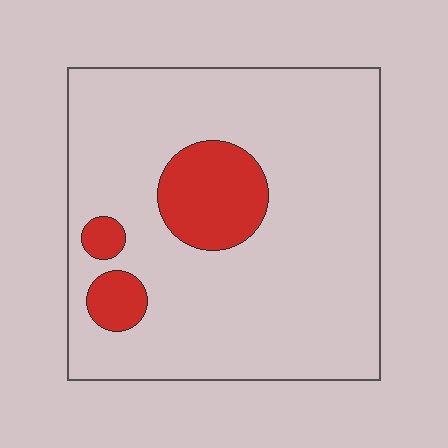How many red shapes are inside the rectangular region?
3.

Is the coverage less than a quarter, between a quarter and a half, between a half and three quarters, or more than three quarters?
Less than a quarter.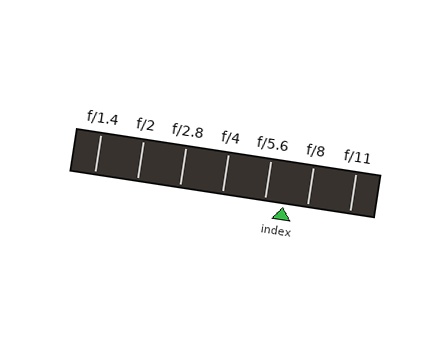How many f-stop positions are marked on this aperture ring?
There are 7 f-stop positions marked.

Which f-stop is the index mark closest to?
The index mark is closest to f/5.6.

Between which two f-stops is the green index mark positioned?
The index mark is between f/5.6 and f/8.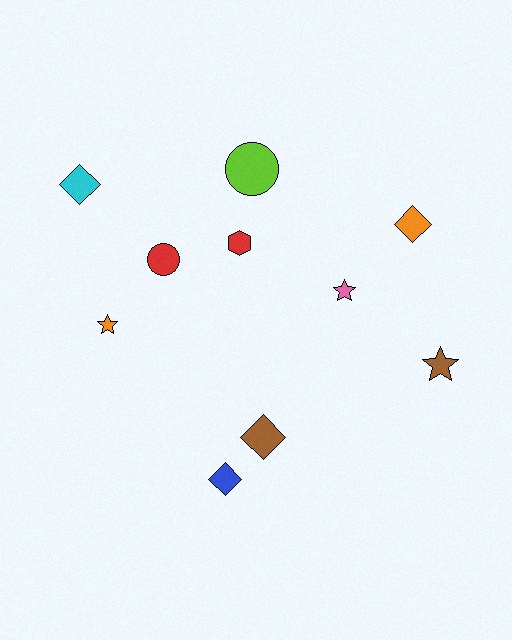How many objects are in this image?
There are 10 objects.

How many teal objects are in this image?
There are no teal objects.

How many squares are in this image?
There are no squares.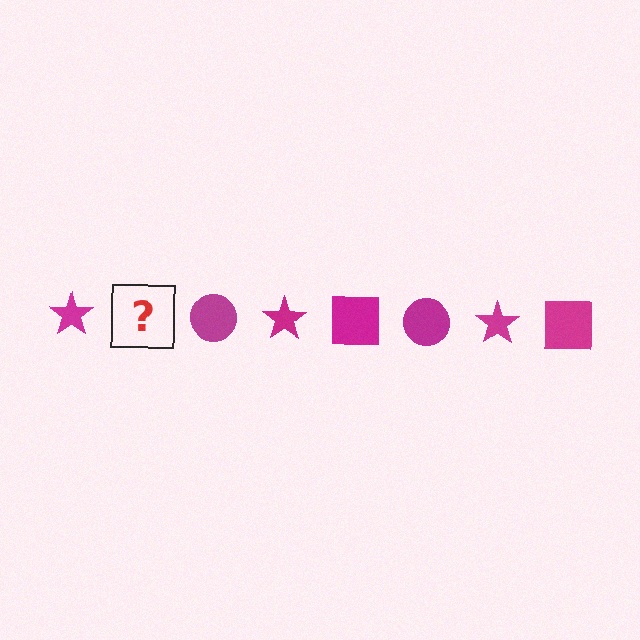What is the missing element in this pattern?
The missing element is a magenta square.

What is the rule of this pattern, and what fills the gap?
The rule is that the pattern cycles through star, square, circle shapes in magenta. The gap should be filled with a magenta square.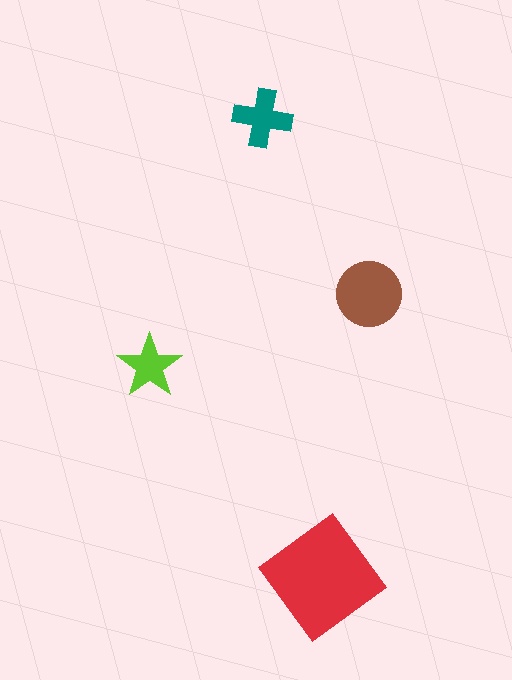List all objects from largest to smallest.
The red diamond, the brown circle, the teal cross, the lime star.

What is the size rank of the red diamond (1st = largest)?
1st.